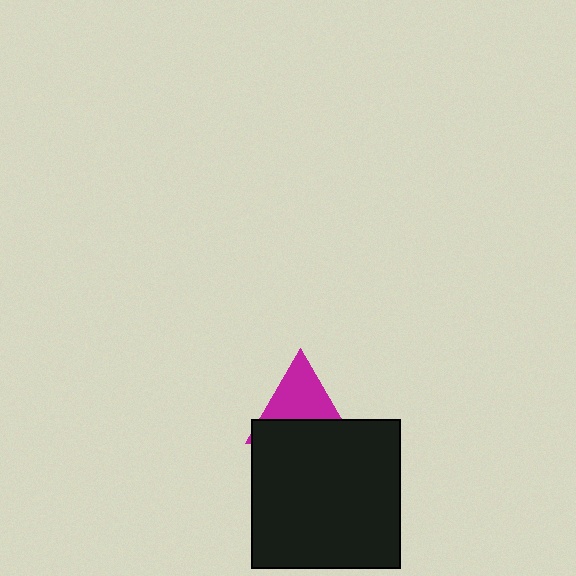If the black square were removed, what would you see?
You would see the complete magenta triangle.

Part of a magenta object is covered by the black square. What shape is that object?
It is a triangle.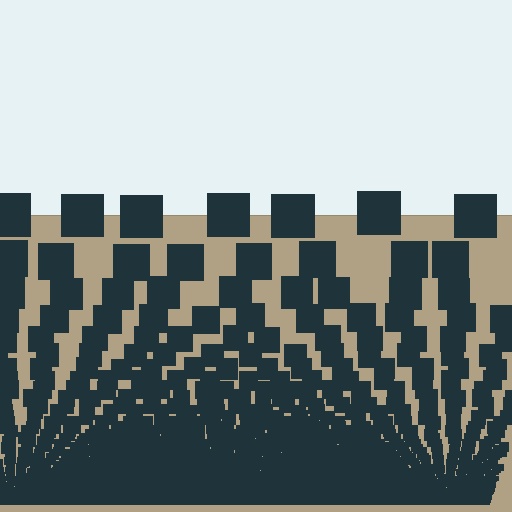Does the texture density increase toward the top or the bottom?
Density increases toward the bottom.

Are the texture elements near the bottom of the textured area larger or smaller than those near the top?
Smaller. The gradient is inverted — elements near the bottom are smaller and denser.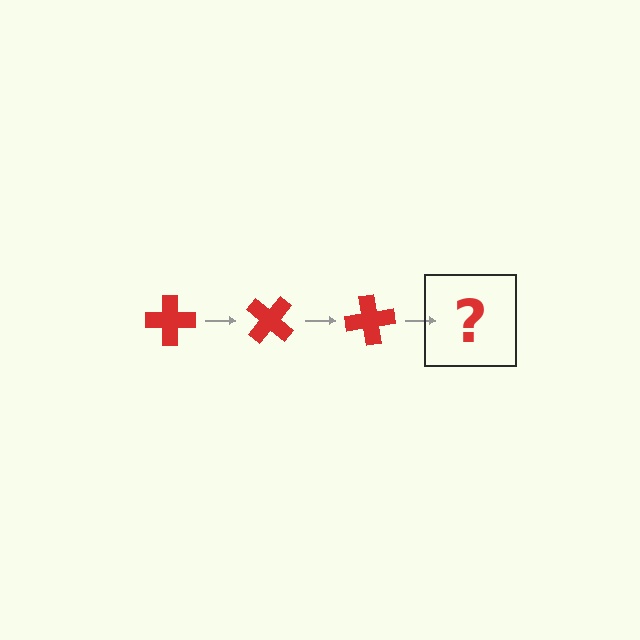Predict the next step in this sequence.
The next step is a red cross rotated 120 degrees.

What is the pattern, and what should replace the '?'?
The pattern is that the cross rotates 40 degrees each step. The '?' should be a red cross rotated 120 degrees.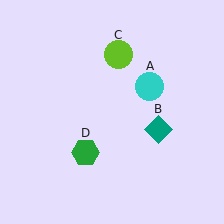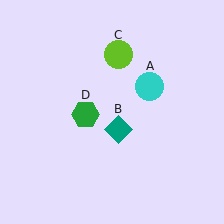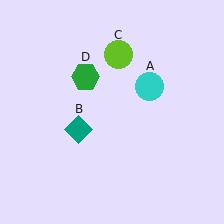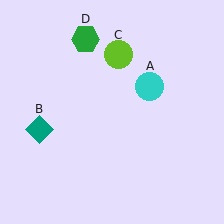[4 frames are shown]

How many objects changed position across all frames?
2 objects changed position: teal diamond (object B), green hexagon (object D).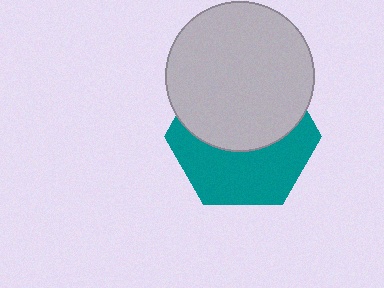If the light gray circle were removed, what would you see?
You would see the complete teal hexagon.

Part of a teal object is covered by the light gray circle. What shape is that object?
It is a hexagon.